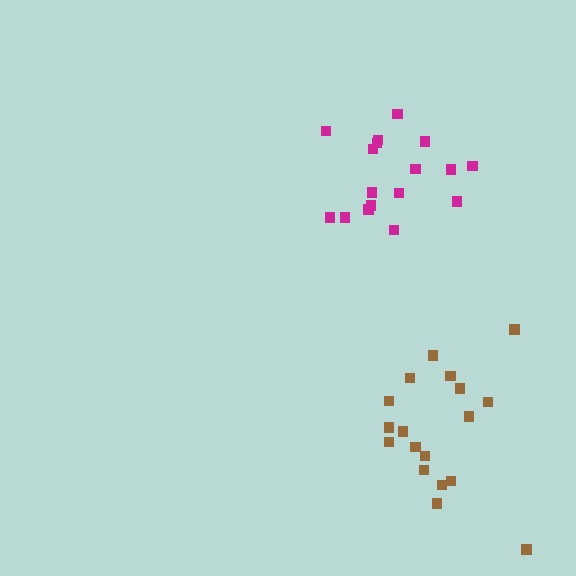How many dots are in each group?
Group 1: 17 dots, Group 2: 18 dots (35 total).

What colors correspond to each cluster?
The clusters are colored: magenta, brown.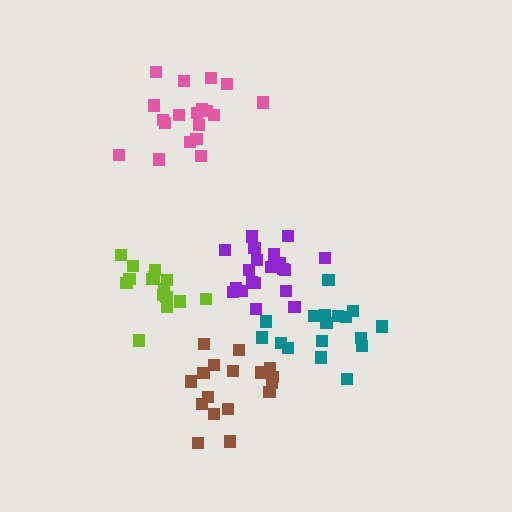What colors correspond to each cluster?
The clusters are colored: purple, brown, lime, teal, pink.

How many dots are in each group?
Group 1: 20 dots, Group 2: 17 dots, Group 3: 15 dots, Group 4: 17 dots, Group 5: 19 dots (88 total).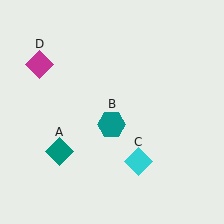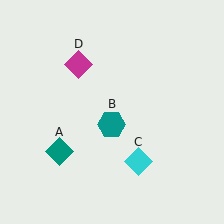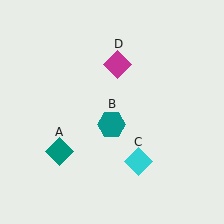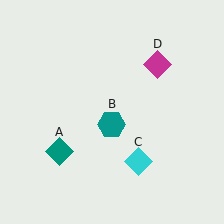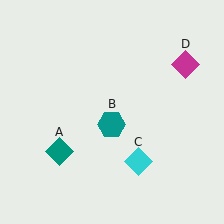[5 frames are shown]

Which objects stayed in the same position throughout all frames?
Teal diamond (object A) and teal hexagon (object B) and cyan diamond (object C) remained stationary.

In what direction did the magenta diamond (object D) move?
The magenta diamond (object D) moved right.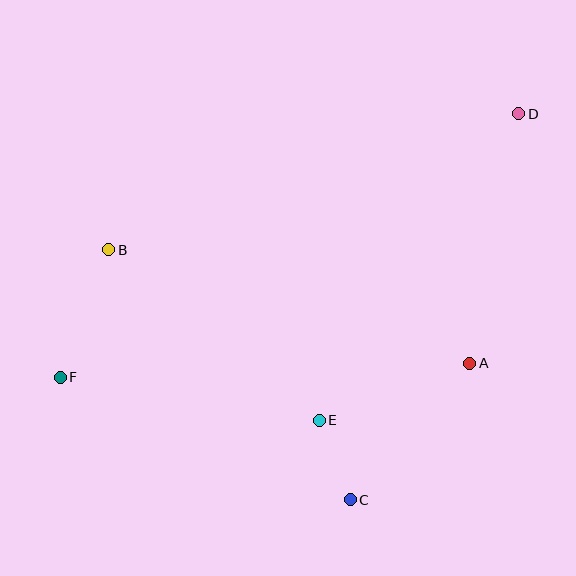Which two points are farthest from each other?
Points D and F are farthest from each other.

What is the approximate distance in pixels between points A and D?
The distance between A and D is approximately 254 pixels.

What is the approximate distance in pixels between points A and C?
The distance between A and C is approximately 181 pixels.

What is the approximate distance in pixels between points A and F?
The distance between A and F is approximately 410 pixels.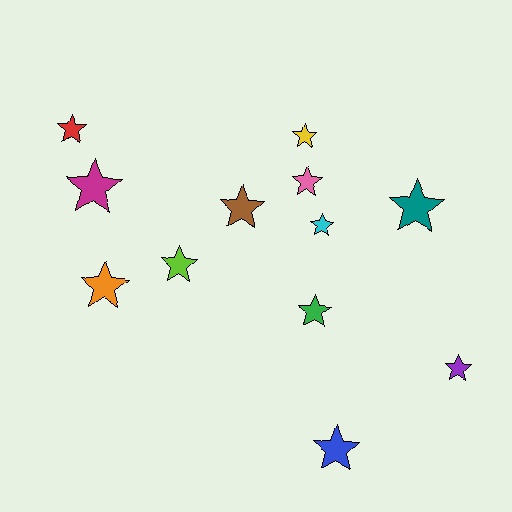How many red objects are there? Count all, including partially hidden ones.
There is 1 red object.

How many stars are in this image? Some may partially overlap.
There are 12 stars.